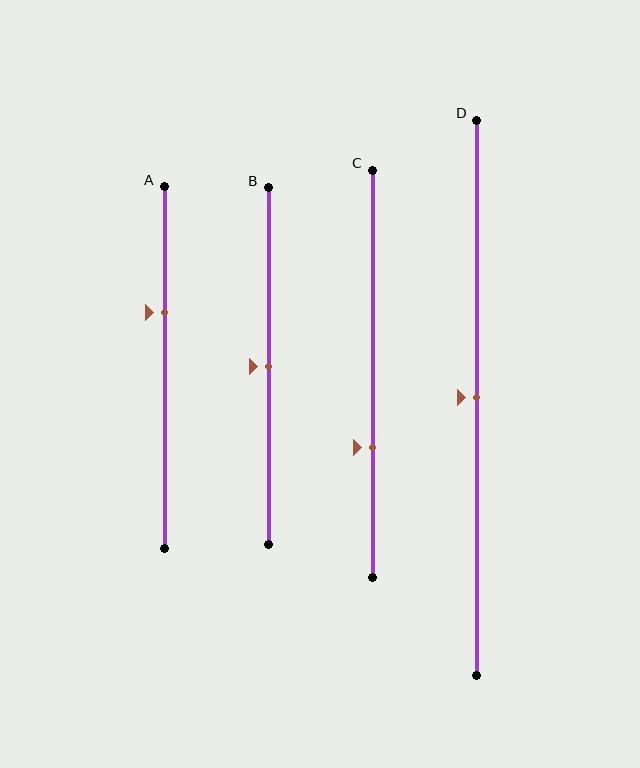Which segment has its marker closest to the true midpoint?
Segment B has its marker closest to the true midpoint.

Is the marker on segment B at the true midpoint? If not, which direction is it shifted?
Yes, the marker on segment B is at the true midpoint.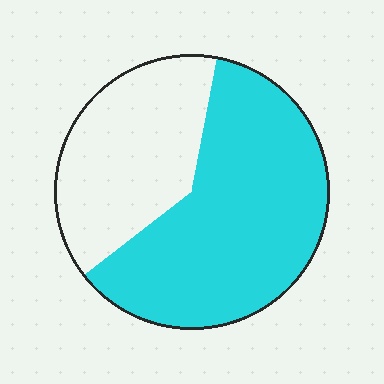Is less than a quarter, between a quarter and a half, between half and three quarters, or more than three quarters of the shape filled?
Between half and three quarters.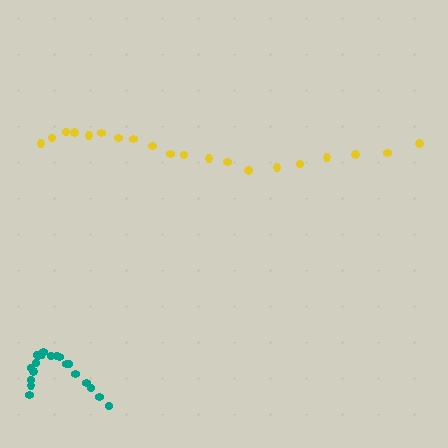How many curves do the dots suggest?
There are 2 distinct paths.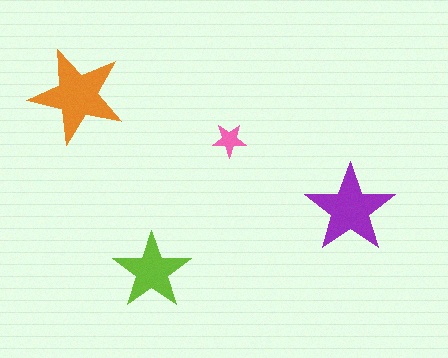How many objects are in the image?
There are 4 objects in the image.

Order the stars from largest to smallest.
the orange one, the purple one, the lime one, the pink one.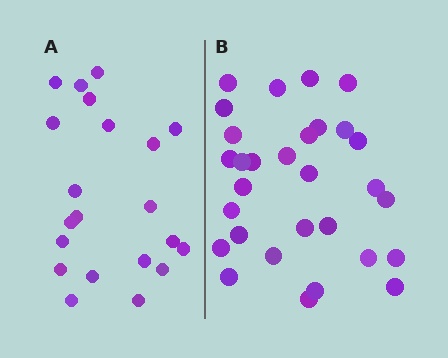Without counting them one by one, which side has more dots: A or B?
Region B (the right region) has more dots.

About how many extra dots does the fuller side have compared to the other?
Region B has roughly 8 or so more dots than region A.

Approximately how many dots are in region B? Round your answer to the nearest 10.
About 30 dots.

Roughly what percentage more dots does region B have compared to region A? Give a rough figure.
About 45% more.